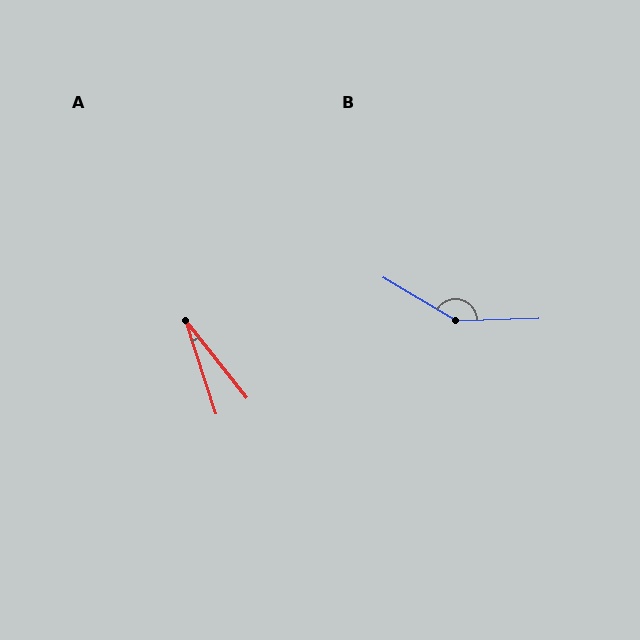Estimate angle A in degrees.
Approximately 20 degrees.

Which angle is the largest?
B, at approximately 147 degrees.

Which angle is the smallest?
A, at approximately 20 degrees.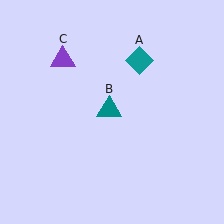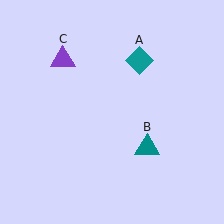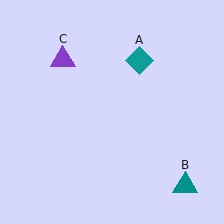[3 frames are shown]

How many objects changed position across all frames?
1 object changed position: teal triangle (object B).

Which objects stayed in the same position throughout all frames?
Teal diamond (object A) and purple triangle (object C) remained stationary.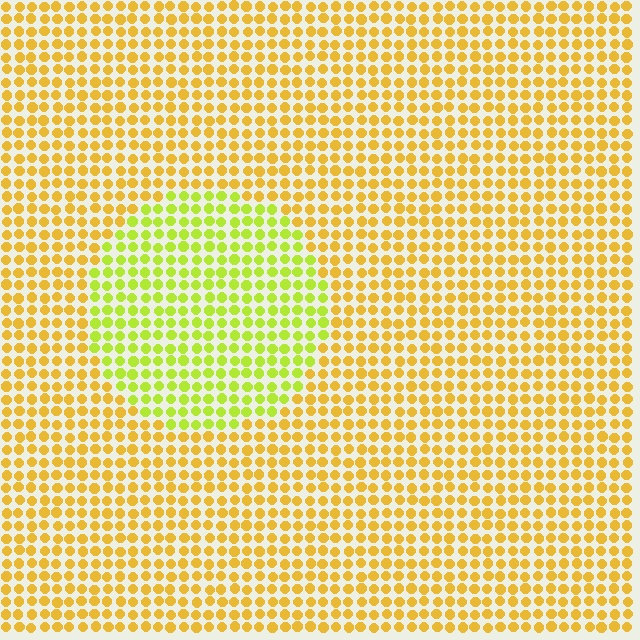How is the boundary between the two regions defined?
The boundary is defined purely by a slight shift in hue (about 35 degrees). Spacing, size, and orientation are identical on both sides.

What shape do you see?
I see a circle.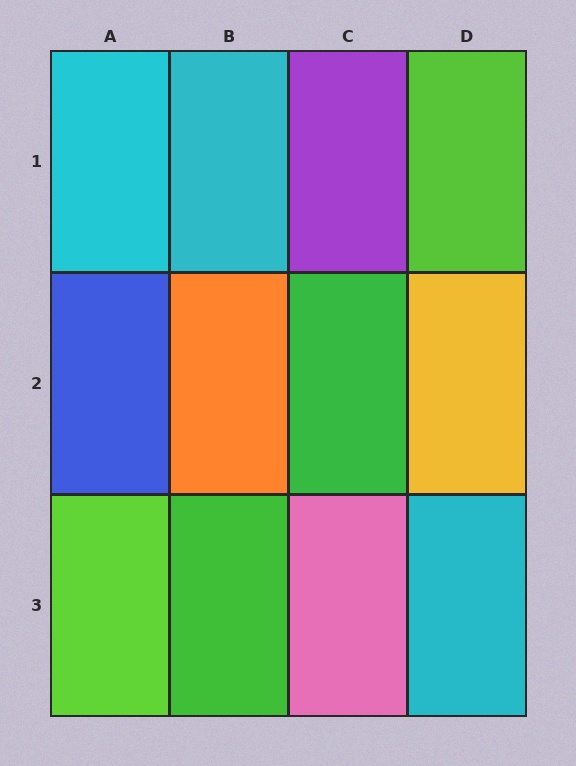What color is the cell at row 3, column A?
Lime.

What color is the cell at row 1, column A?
Cyan.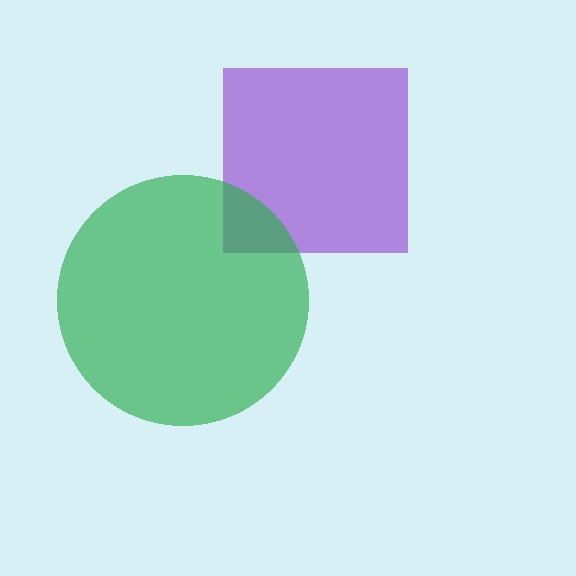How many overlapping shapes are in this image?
There are 2 overlapping shapes in the image.